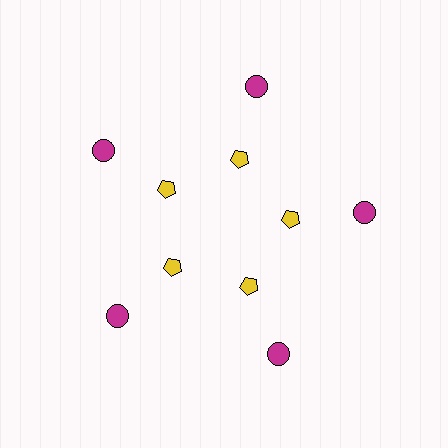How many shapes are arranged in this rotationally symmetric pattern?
There are 10 shapes, arranged in 5 groups of 2.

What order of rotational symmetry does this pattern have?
This pattern has 5-fold rotational symmetry.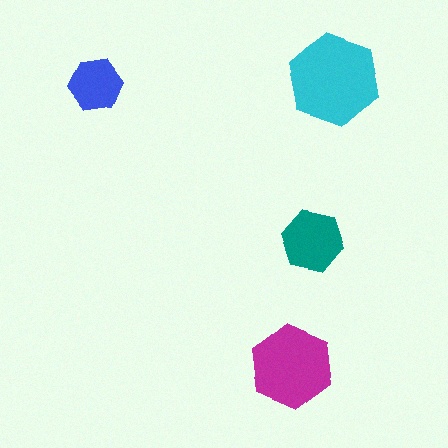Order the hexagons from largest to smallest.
the cyan one, the magenta one, the teal one, the blue one.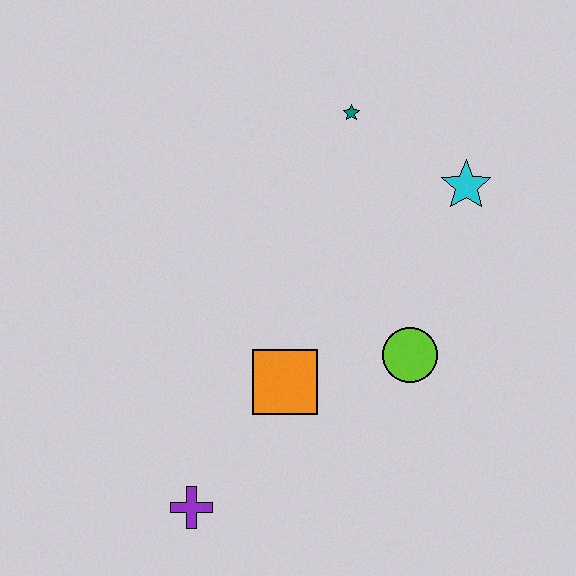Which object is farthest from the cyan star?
The purple cross is farthest from the cyan star.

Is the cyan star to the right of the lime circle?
Yes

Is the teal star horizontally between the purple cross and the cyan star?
Yes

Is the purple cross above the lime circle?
No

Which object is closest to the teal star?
The cyan star is closest to the teal star.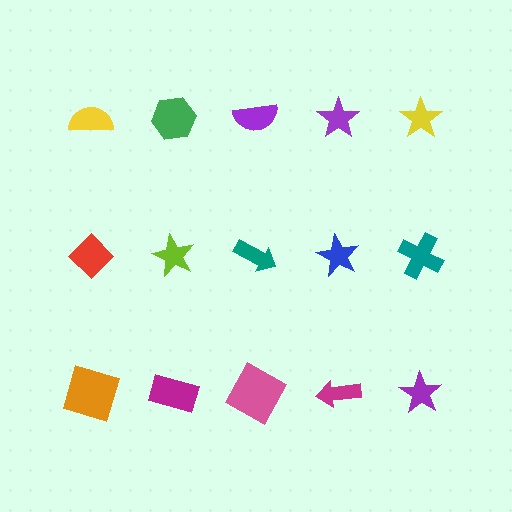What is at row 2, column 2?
A lime star.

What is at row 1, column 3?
A purple semicircle.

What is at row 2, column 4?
A blue star.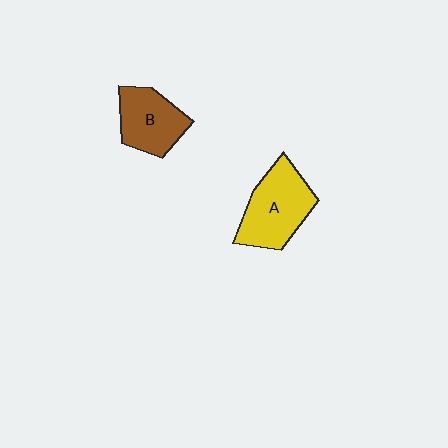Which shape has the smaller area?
Shape B (brown).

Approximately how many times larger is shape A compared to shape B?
Approximately 1.3 times.